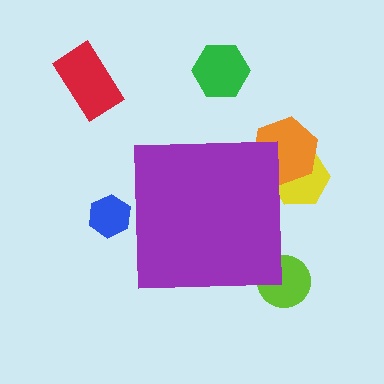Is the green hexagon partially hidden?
No, the green hexagon is fully visible.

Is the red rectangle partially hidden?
No, the red rectangle is fully visible.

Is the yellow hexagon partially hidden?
Yes, the yellow hexagon is partially hidden behind the purple square.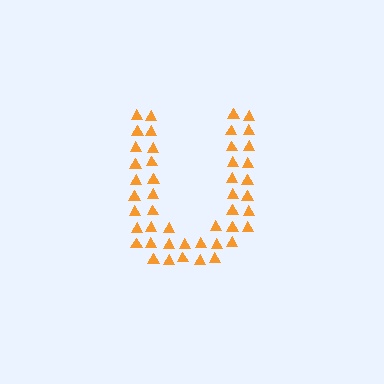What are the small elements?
The small elements are triangles.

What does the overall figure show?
The overall figure shows the letter U.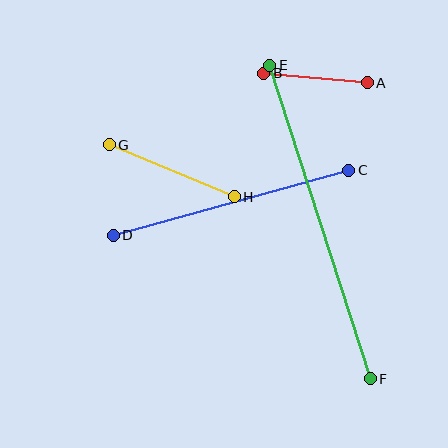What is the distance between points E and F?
The distance is approximately 329 pixels.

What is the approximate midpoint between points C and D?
The midpoint is at approximately (231, 203) pixels.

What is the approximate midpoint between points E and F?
The midpoint is at approximately (320, 222) pixels.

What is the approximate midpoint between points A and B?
The midpoint is at approximately (316, 78) pixels.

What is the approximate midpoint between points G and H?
The midpoint is at approximately (172, 171) pixels.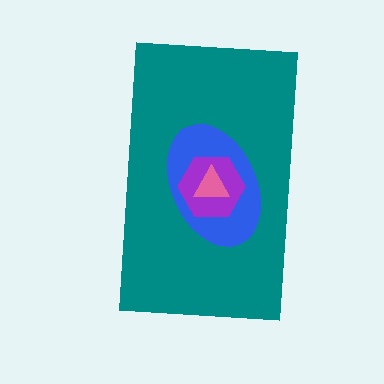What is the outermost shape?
The teal rectangle.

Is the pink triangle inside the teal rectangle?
Yes.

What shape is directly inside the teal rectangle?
The blue ellipse.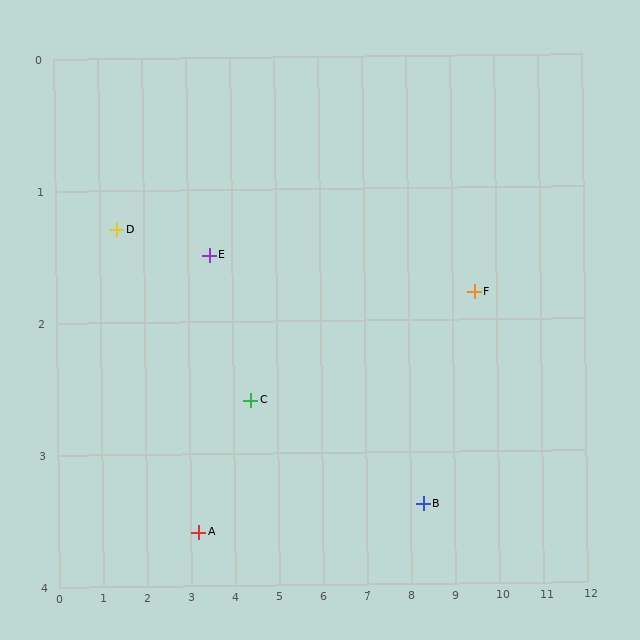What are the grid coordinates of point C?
Point C is at approximately (4.4, 2.6).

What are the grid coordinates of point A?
Point A is at approximately (3.2, 3.6).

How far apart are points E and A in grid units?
Points E and A are about 2.1 grid units apart.